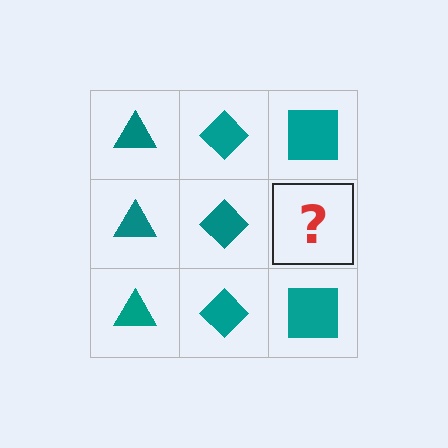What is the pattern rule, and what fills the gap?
The rule is that each column has a consistent shape. The gap should be filled with a teal square.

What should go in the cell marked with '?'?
The missing cell should contain a teal square.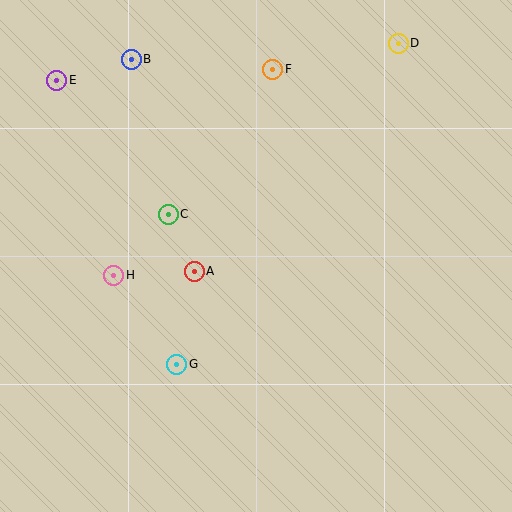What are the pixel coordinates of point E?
Point E is at (57, 80).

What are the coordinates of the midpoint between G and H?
The midpoint between G and H is at (145, 320).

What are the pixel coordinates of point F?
Point F is at (273, 69).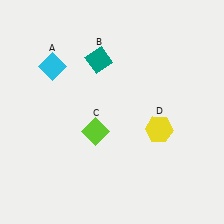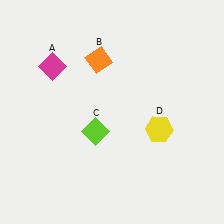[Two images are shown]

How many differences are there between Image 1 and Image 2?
There are 2 differences between the two images.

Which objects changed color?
A changed from cyan to magenta. B changed from teal to orange.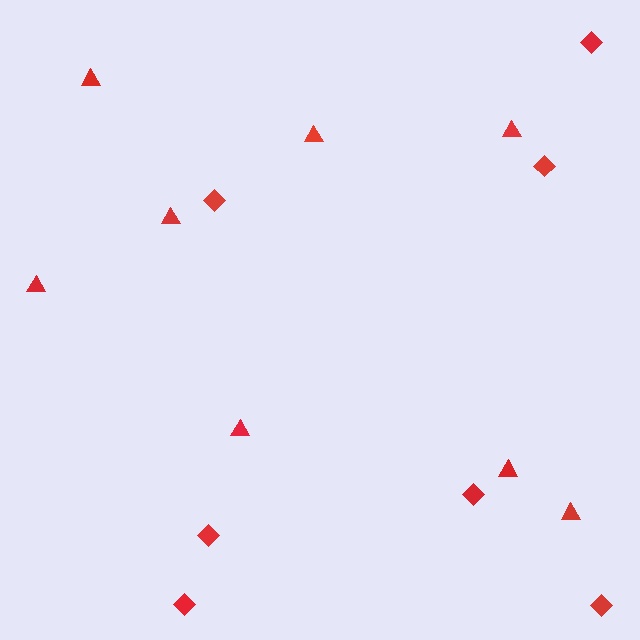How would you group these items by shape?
There are 2 groups: one group of triangles (8) and one group of diamonds (7).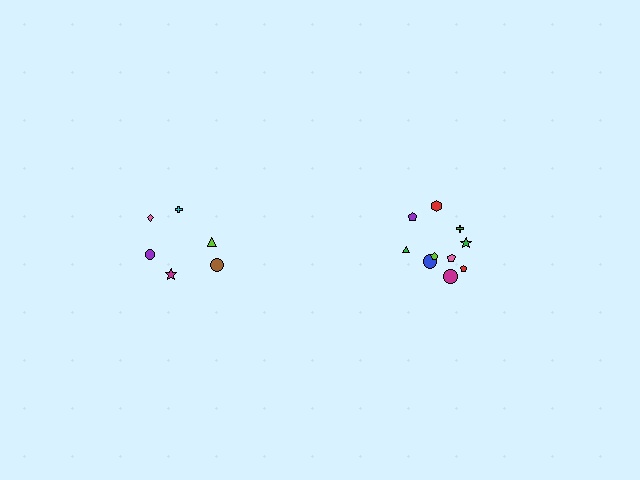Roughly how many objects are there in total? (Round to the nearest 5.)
Roughly 15 objects in total.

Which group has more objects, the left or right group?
The right group.